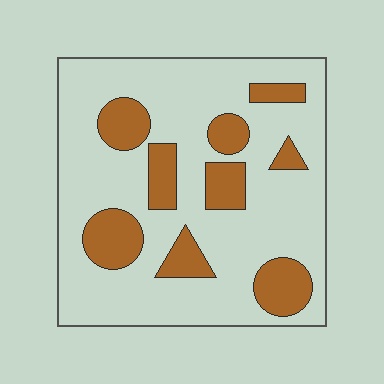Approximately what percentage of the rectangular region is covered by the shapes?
Approximately 25%.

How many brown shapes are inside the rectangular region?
9.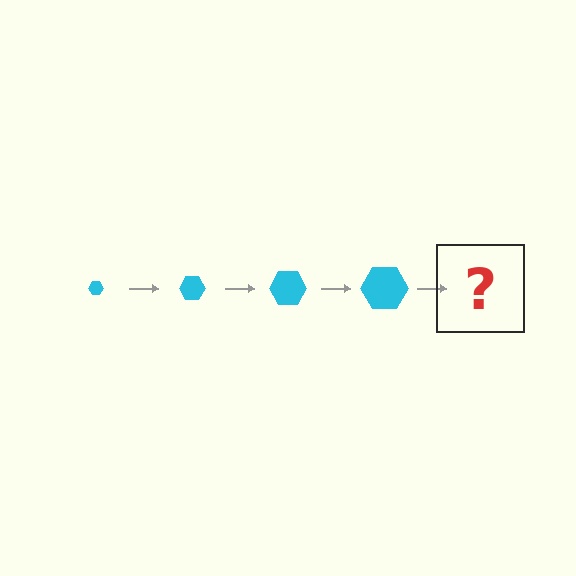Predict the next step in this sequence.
The next step is a cyan hexagon, larger than the previous one.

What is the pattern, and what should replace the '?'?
The pattern is that the hexagon gets progressively larger each step. The '?' should be a cyan hexagon, larger than the previous one.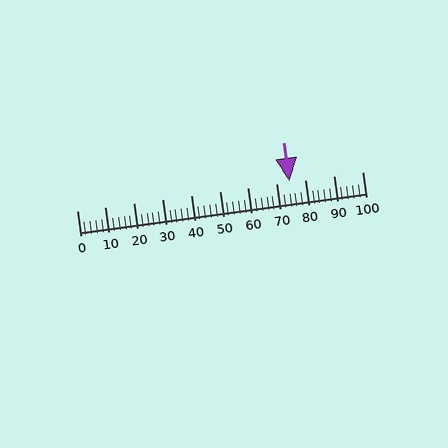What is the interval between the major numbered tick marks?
The major tick marks are spaced 10 units apart.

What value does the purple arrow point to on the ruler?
The purple arrow points to approximately 75.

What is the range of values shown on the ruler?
The ruler shows values from 0 to 100.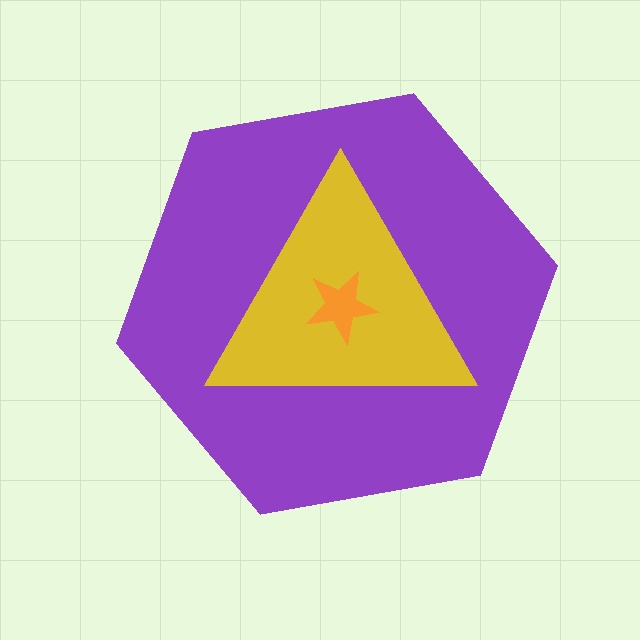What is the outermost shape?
The purple hexagon.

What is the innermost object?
The orange star.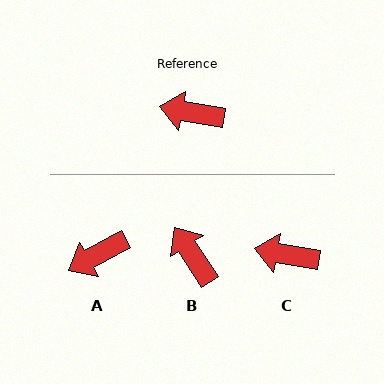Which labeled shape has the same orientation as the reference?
C.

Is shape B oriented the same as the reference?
No, it is off by about 47 degrees.